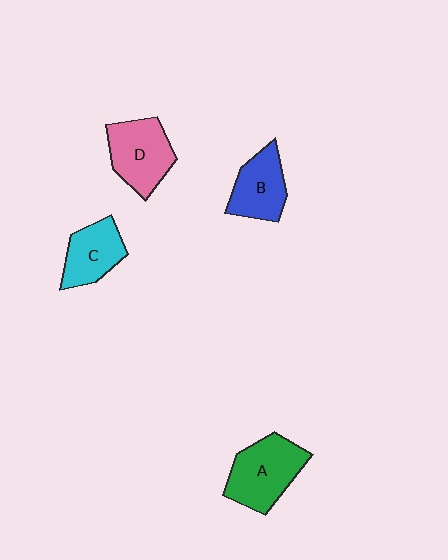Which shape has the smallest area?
Shape C (cyan).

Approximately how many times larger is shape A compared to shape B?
Approximately 1.3 times.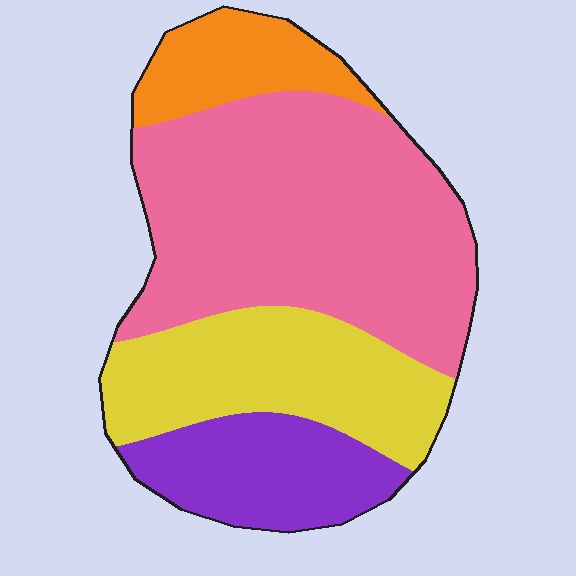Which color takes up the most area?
Pink, at roughly 50%.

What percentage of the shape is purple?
Purple covers around 15% of the shape.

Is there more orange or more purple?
Purple.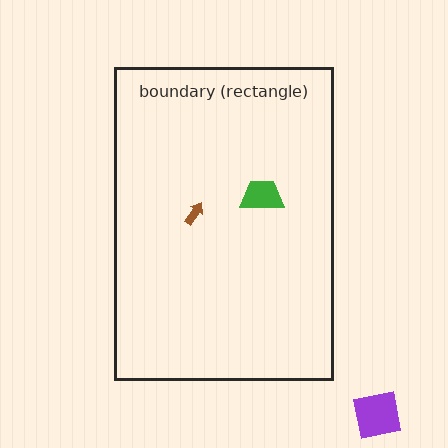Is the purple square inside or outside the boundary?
Outside.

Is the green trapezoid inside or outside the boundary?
Inside.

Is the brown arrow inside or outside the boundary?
Inside.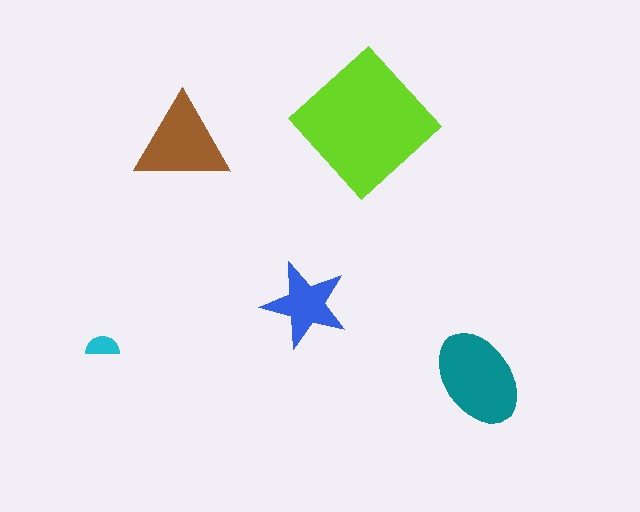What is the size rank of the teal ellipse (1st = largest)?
2nd.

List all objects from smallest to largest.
The cyan semicircle, the blue star, the brown triangle, the teal ellipse, the lime diamond.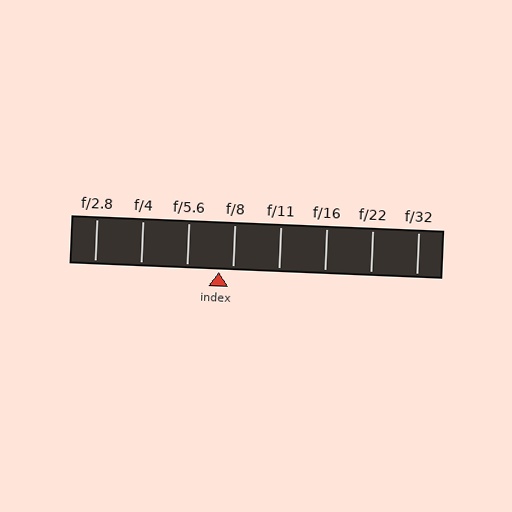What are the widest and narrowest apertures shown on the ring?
The widest aperture shown is f/2.8 and the narrowest is f/32.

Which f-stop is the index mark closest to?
The index mark is closest to f/8.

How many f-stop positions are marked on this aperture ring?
There are 8 f-stop positions marked.